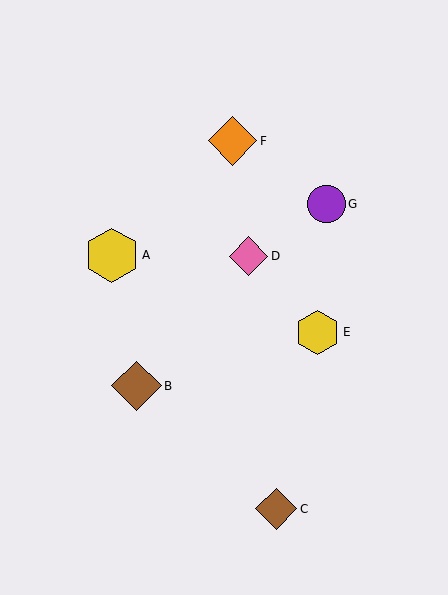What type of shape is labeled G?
Shape G is a purple circle.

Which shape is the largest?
The yellow hexagon (labeled A) is the largest.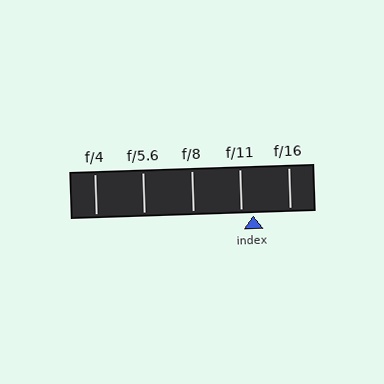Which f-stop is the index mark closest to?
The index mark is closest to f/11.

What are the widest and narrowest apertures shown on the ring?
The widest aperture shown is f/4 and the narrowest is f/16.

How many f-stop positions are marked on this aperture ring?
There are 5 f-stop positions marked.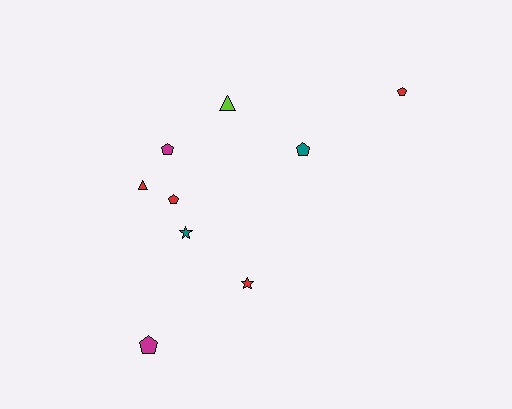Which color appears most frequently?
Red, with 4 objects.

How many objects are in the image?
There are 9 objects.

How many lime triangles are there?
There is 1 lime triangle.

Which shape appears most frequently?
Pentagon, with 5 objects.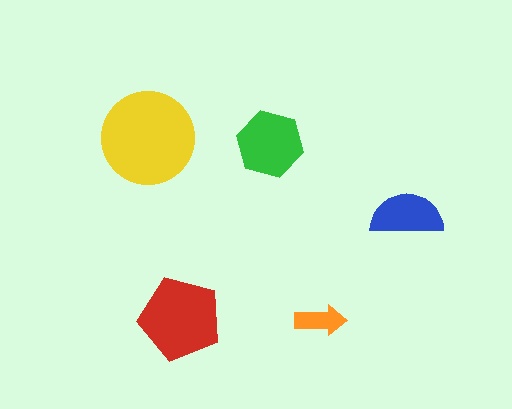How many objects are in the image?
There are 5 objects in the image.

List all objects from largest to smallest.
The yellow circle, the red pentagon, the green hexagon, the blue semicircle, the orange arrow.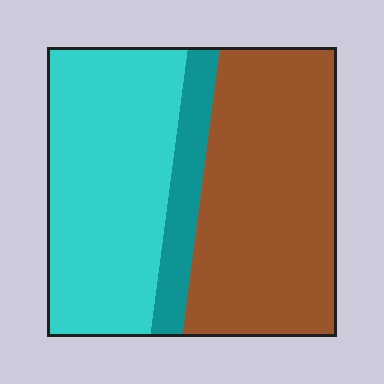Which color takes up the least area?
Teal, at roughly 10%.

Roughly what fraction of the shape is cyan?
Cyan takes up about two fifths (2/5) of the shape.